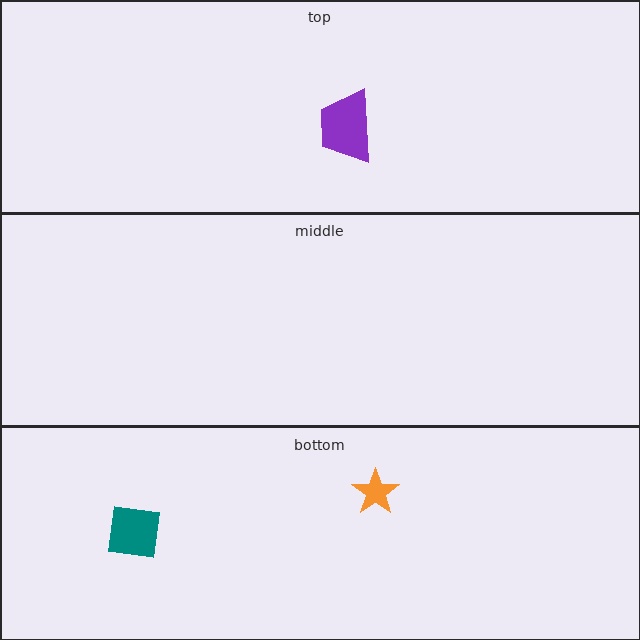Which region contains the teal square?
The bottom region.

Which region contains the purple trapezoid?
The top region.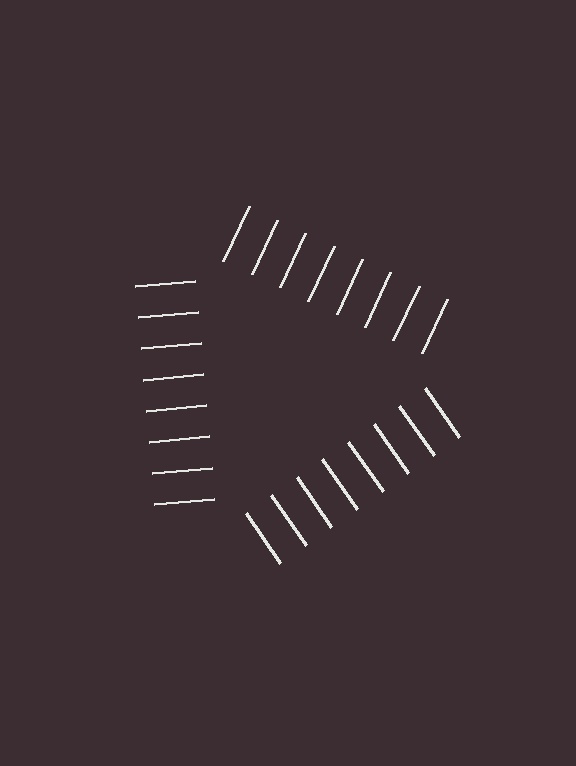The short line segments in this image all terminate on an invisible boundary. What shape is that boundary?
An illusory triangle — the line segments terminate on its edges but no continuous stroke is drawn.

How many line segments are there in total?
24 — 8 along each of the 3 edges.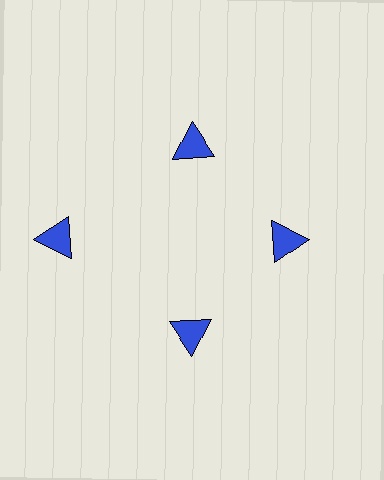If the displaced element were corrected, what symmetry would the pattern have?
It would have 4-fold rotational symmetry — the pattern would map onto itself every 90 degrees.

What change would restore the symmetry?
The symmetry would be restored by moving it inward, back onto the ring so that all 4 triangles sit at equal angles and equal distance from the center.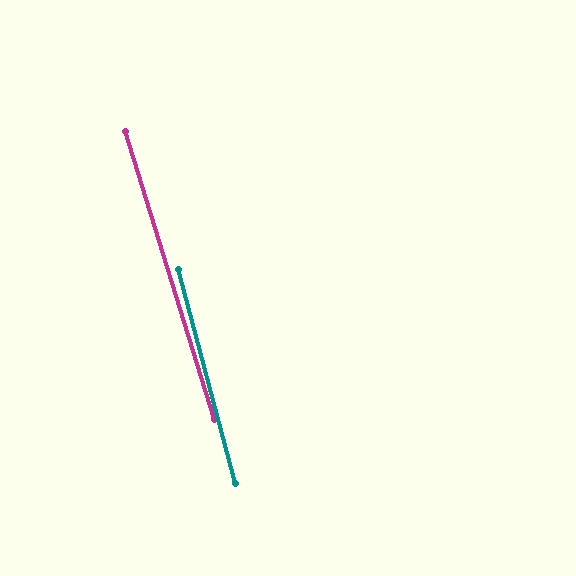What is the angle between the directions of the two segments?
Approximately 2 degrees.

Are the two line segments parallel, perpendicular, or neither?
Parallel — their directions differ by only 2.0°.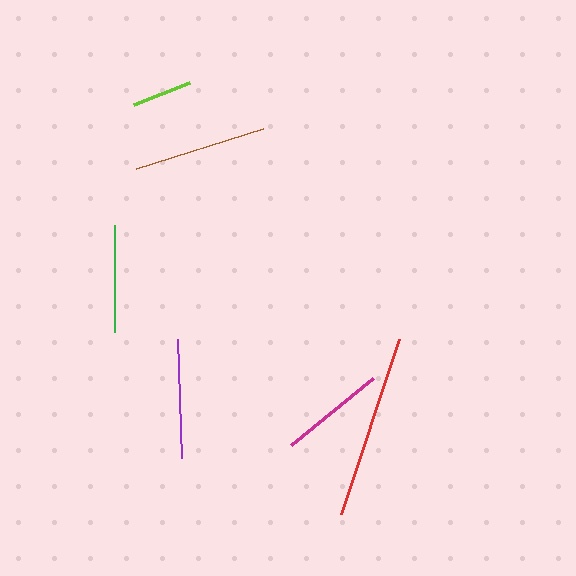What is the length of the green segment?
The green segment is approximately 107 pixels long.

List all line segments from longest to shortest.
From longest to shortest: red, brown, purple, green, magenta, lime.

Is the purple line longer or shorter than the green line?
The purple line is longer than the green line.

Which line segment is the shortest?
The lime line is the shortest at approximately 60 pixels.